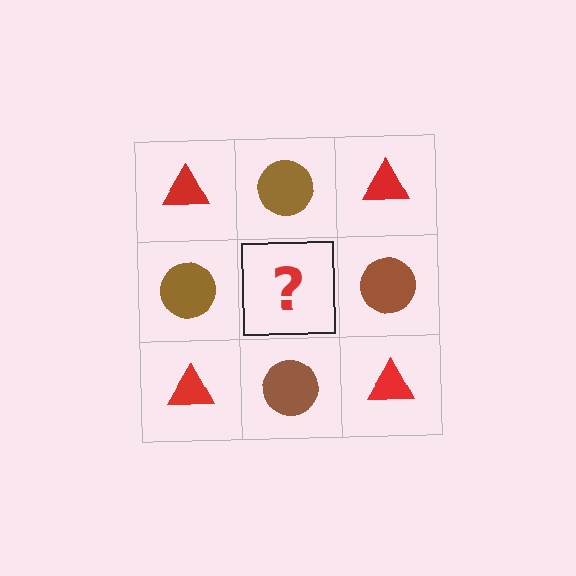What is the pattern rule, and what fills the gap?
The rule is that it alternates red triangle and brown circle in a checkerboard pattern. The gap should be filled with a red triangle.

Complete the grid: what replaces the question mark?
The question mark should be replaced with a red triangle.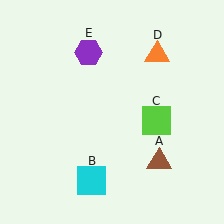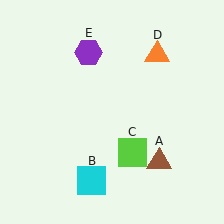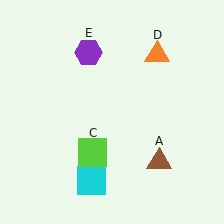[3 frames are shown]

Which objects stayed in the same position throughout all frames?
Brown triangle (object A) and cyan square (object B) and orange triangle (object D) and purple hexagon (object E) remained stationary.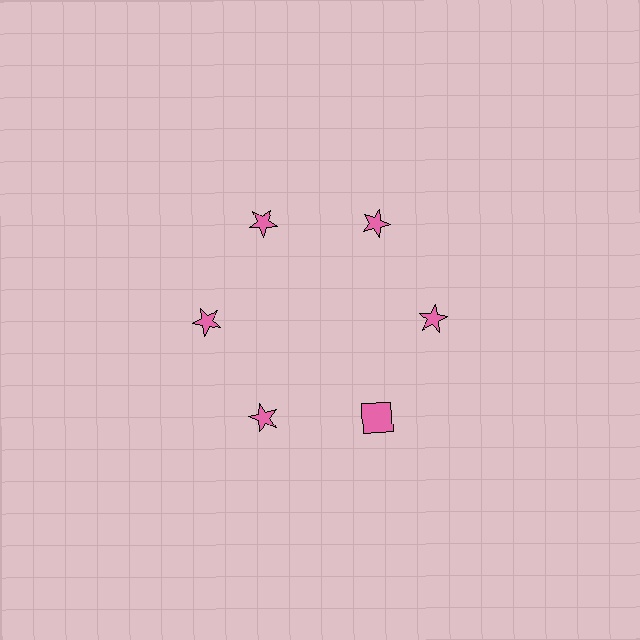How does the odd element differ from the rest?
It has a different shape: square instead of star.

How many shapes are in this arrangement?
There are 6 shapes arranged in a ring pattern.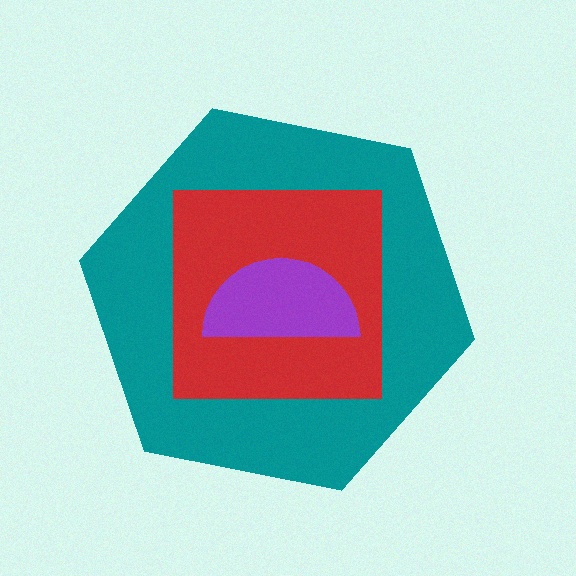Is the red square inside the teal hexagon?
Yes.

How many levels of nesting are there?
3.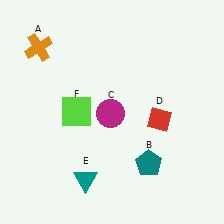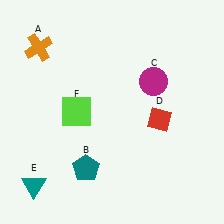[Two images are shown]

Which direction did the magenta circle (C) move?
The magenta circle (C) moved right.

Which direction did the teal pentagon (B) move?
The teal pentagon (B) moved left.